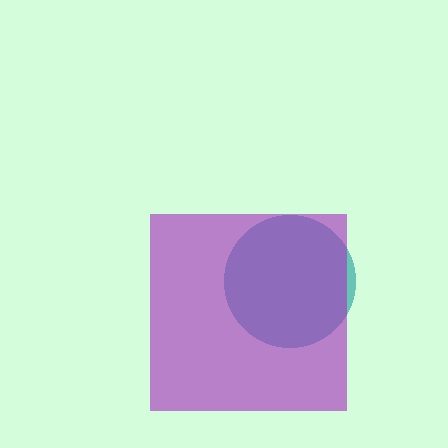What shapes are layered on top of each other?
The layered shapes are: a teal circle, a purple square.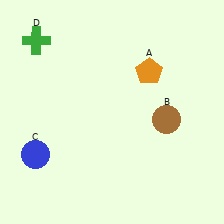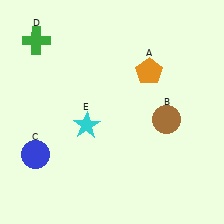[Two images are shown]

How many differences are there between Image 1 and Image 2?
There is 1 difference between the two images.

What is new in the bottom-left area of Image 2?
A cyan star (E) was added in the bottom-left area of Image 2.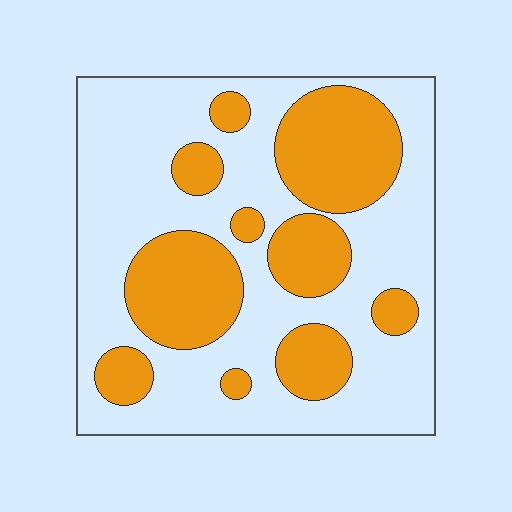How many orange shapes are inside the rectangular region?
10.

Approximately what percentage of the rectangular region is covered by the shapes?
Approximately 35%.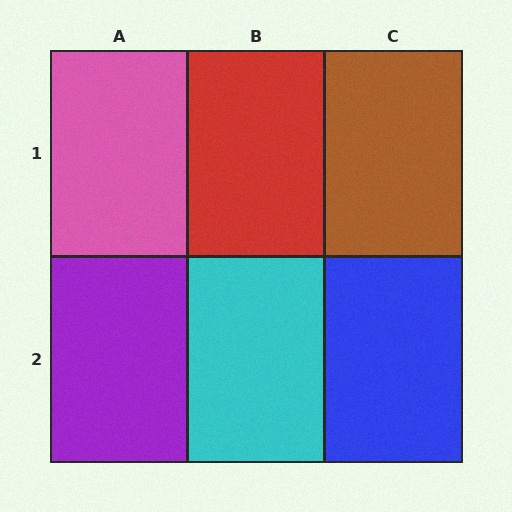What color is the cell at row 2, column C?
Blue.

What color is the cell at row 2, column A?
Purple.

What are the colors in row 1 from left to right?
Pink, red, brown.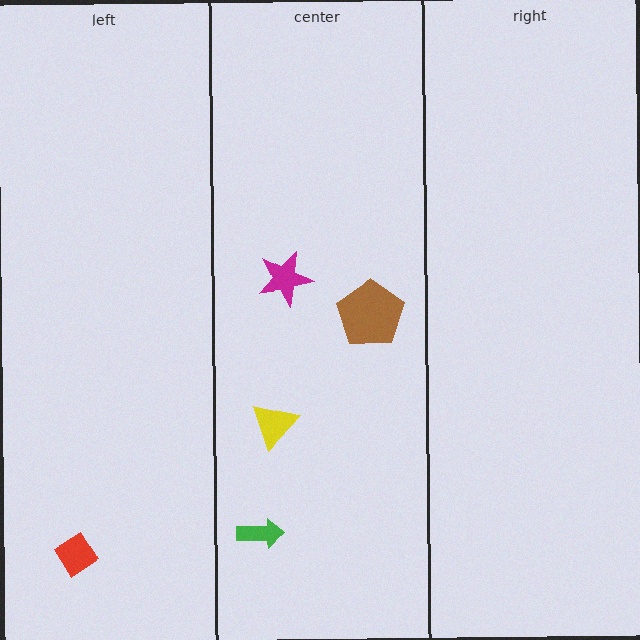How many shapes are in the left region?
1.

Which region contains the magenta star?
The center region.